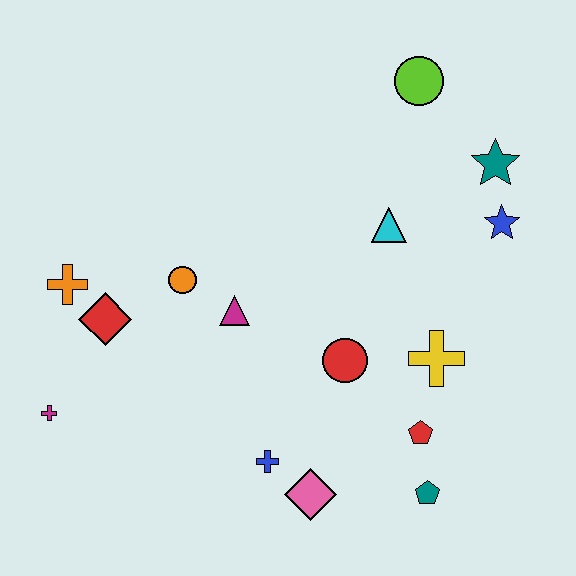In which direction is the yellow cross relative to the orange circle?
The yellow cross is to the right of the orange circle.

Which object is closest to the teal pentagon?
The red pentagon is closest to the teal pentagon.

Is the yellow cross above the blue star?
No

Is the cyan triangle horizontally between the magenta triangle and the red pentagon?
Yes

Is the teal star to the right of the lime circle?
Yes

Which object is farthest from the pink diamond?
The lime circle is farthest from the pink diamond.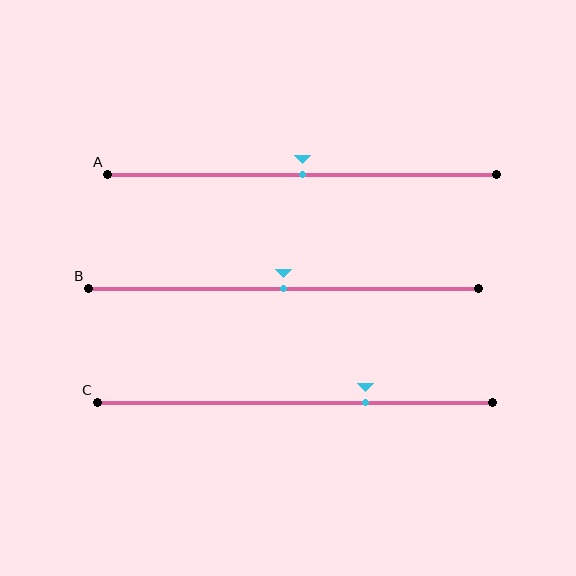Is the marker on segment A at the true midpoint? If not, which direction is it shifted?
Yes, the marker on segment A is at the true midpoint.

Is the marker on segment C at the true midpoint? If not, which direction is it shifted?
No, the marker on segment C is shifted to the right by about 18% of the segment length.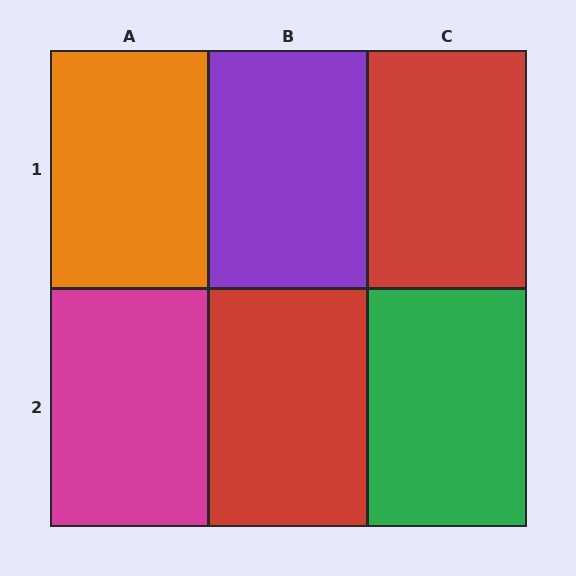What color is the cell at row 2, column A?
Magenta.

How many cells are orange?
1 cell is orange.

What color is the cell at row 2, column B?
Red.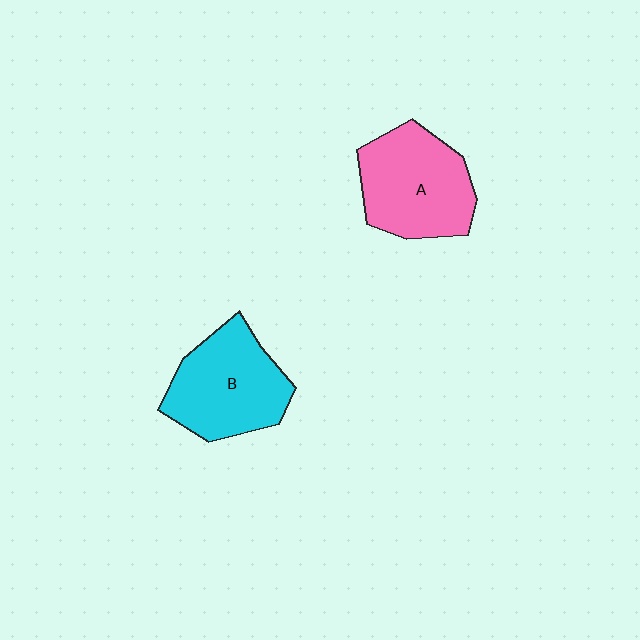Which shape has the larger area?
Shape A (pink).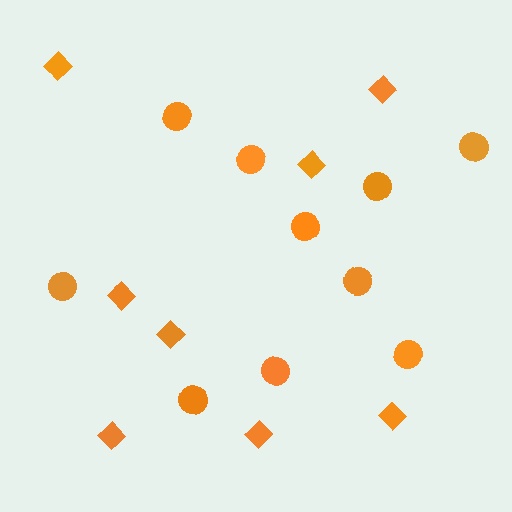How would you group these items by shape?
There are 2 groups: one group of circles (10) and one group of diamonds (8).